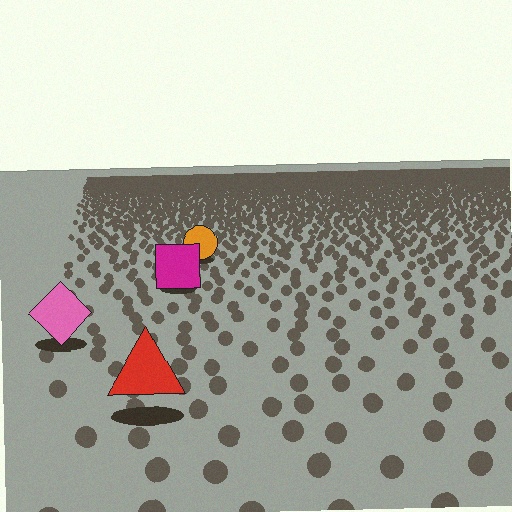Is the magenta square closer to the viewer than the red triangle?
No. The red triangle is closer — you can tell from the texture gradient: the ground texture is coarser near it.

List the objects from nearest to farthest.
From nearest to farthest: the red triangle, the pink diamond, the magenta square, the orange circle.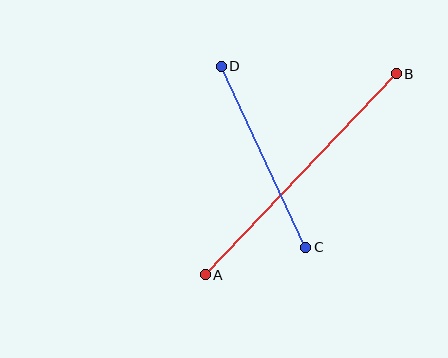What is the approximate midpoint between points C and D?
The midpoint is at approximately (263, 157) pixels.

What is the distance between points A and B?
The distance is approximately 277 pixels.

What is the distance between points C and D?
The distance is approximately 199 pixels.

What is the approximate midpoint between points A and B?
The midpoint is at approximately (301, 174) pixels.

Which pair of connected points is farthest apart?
Points A and B are farthest apart.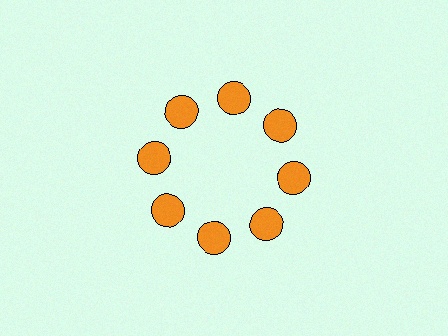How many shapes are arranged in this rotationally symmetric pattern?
There are 8 shapes, arranged in 8 groups of 1.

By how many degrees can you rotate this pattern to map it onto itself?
The pattern maps onto itself every 45 degrees of rotation.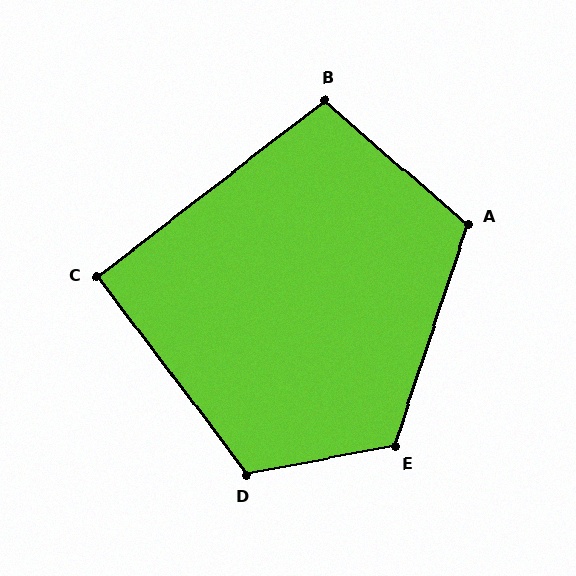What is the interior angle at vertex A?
Approximately 113 degrees (obtuse).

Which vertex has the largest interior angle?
E, at approximately 119 degrees.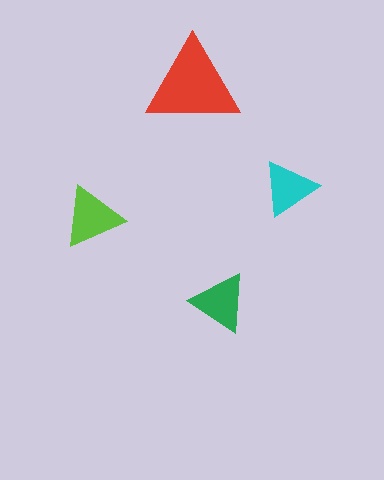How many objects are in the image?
There are 4 objects in the image.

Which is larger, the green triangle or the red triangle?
The red one.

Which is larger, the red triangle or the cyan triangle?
The red one.